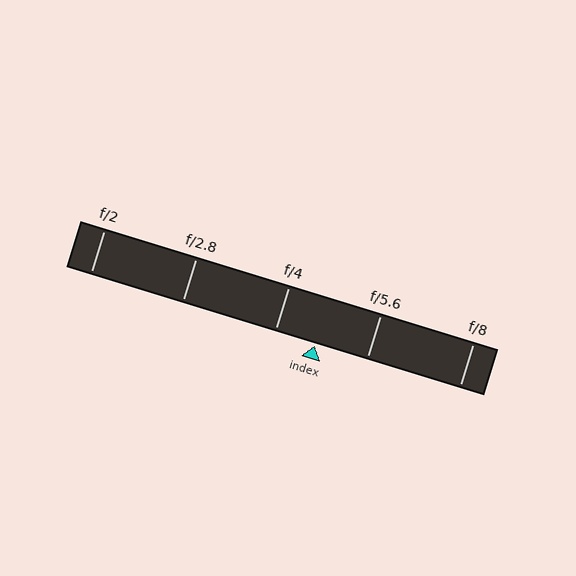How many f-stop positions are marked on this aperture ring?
There are 5 f-stop positions marked.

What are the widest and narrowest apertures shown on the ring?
The widest aperture shown is f/2 and the narrowest is f/8.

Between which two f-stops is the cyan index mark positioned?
The index mark is between f/4 and f/5.6.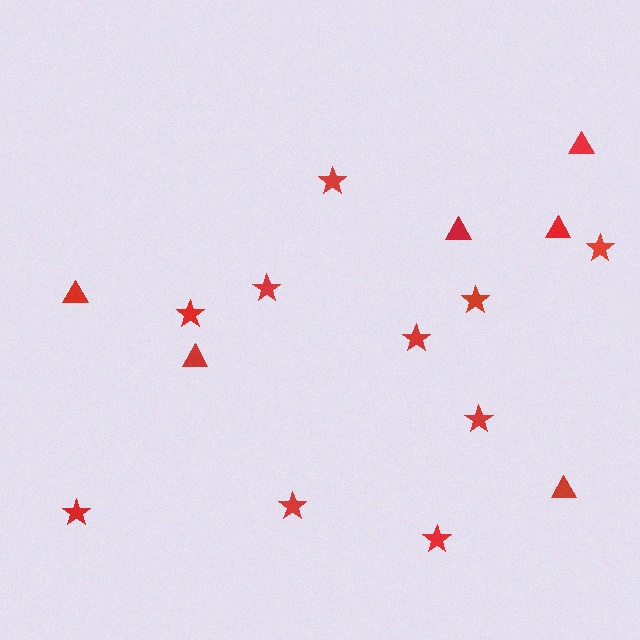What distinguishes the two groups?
There are 2 groups: one group of stars (10) and one group of triangles (6).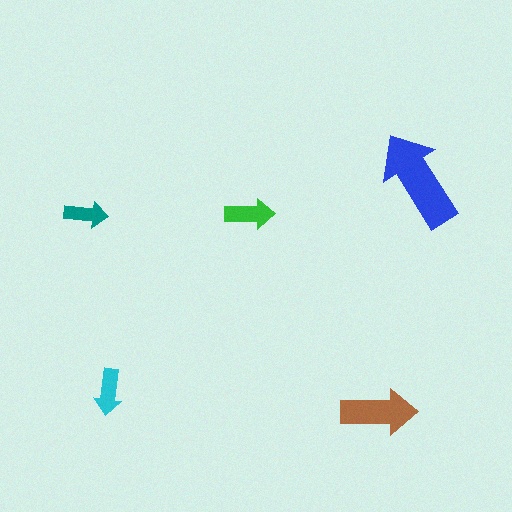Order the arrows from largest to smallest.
the blue one, the brown one, the green one, the cyan one, the teal one.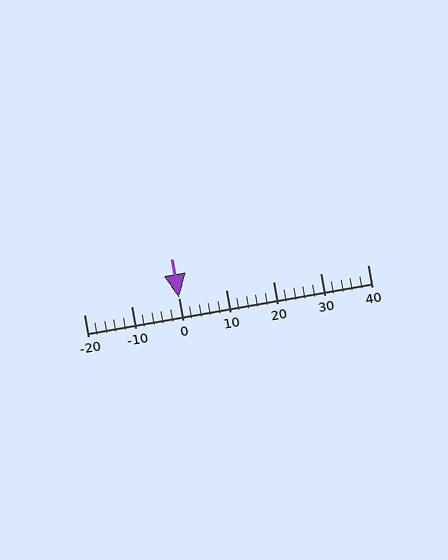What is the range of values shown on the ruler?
The ruler shows values from -20 to 40.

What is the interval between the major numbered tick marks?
The major tick marks are spaced 10 units apart.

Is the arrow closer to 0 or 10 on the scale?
The arrow is closer to 0.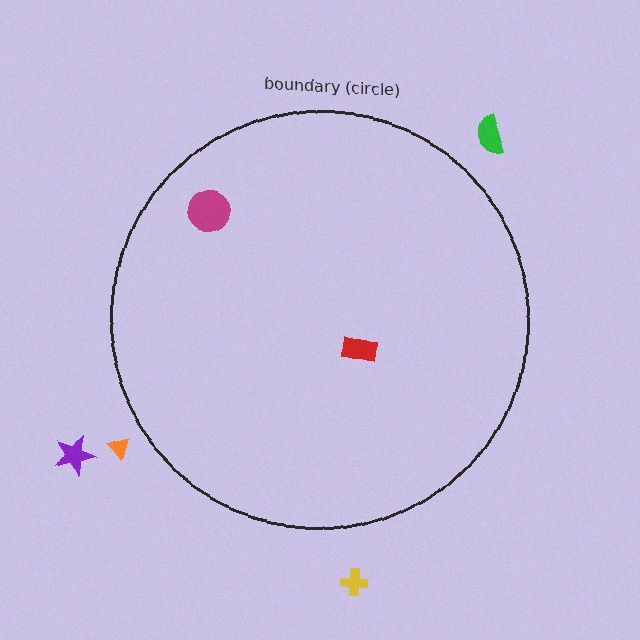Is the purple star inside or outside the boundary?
Outside.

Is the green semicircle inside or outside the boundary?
Outside.